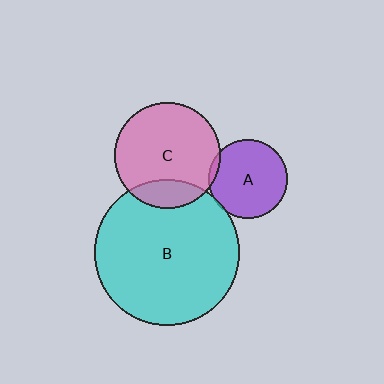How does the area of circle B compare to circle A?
Approximately 3.4 times.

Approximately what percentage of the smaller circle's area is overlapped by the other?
Approximately 5%.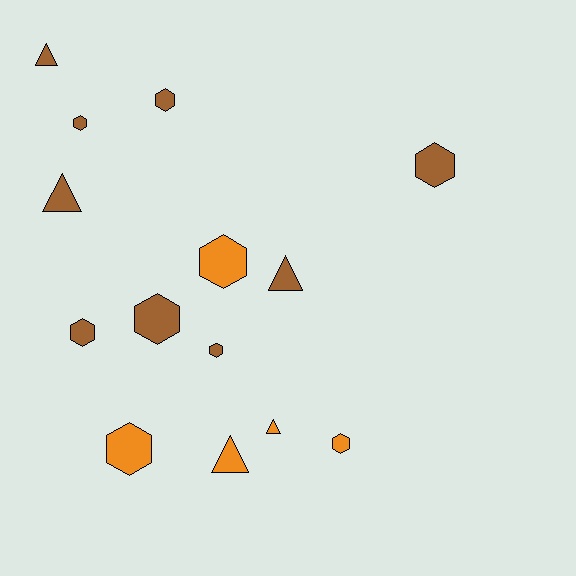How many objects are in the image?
There are 14 objects.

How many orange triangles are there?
There are 2 orange triangles.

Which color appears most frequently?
Brown, with 9 objects.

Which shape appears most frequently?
Hexagon, with 9 objects.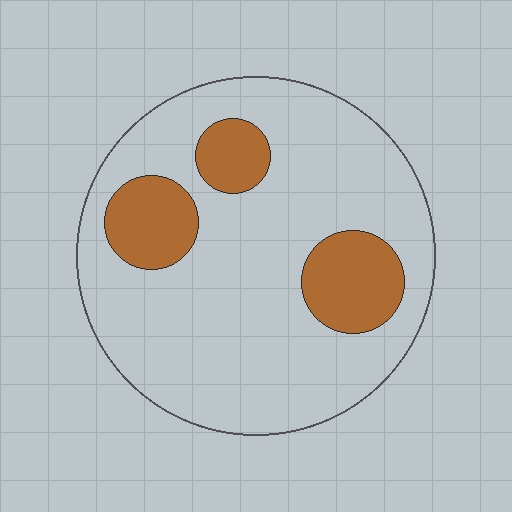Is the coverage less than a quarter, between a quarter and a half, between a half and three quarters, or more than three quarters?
Less than a quarter.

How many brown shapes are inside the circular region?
3.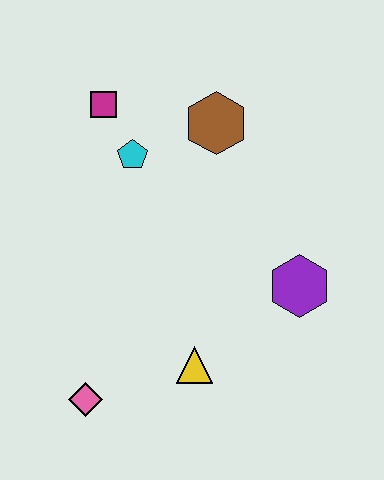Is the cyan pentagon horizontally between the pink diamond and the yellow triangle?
Yes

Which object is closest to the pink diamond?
The yellow triangle is closest to the pink diamond.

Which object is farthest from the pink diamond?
The brown hexagon is farthest from the pink diamond.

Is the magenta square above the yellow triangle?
Yes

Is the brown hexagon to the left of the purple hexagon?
Yes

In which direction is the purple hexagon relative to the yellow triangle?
The purple hexagon is to the right of the yellow triangle.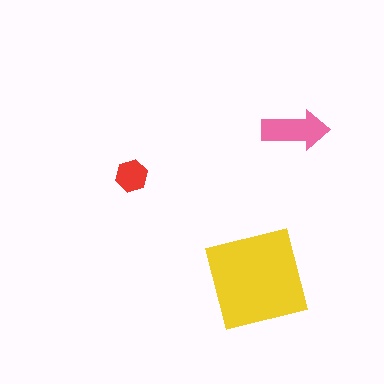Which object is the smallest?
The red hexagon.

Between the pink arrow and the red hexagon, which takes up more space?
The pink arrow.